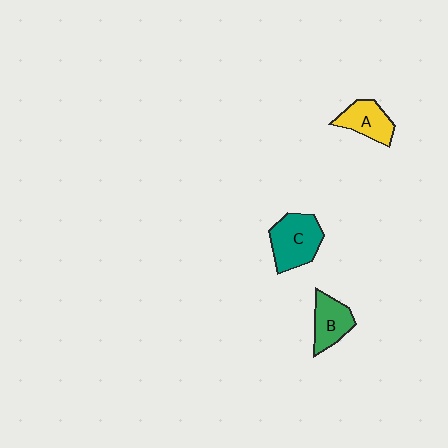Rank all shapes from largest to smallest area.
From largest to smallest: C (teal), B (green), A (yellow).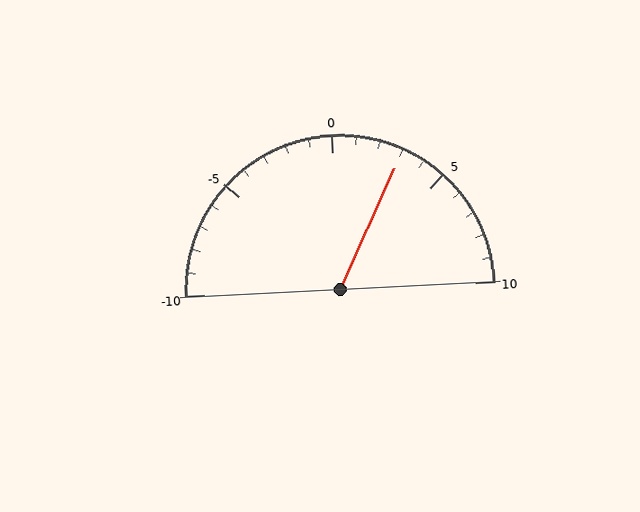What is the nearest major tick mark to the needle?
The nearest major tick mark is 5.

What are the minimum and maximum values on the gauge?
The gauge ranges from -10 to 10.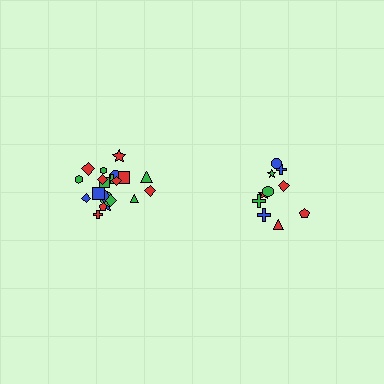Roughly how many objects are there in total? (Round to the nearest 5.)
Roughly 30 objects in total.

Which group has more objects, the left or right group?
The left group.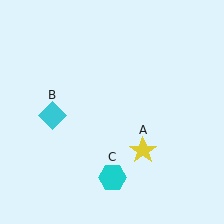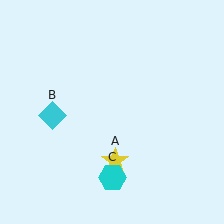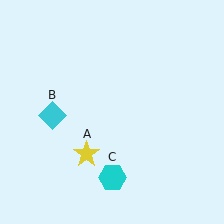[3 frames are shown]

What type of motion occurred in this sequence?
The yellow star (object A) rotated clockwise around the center of the scene.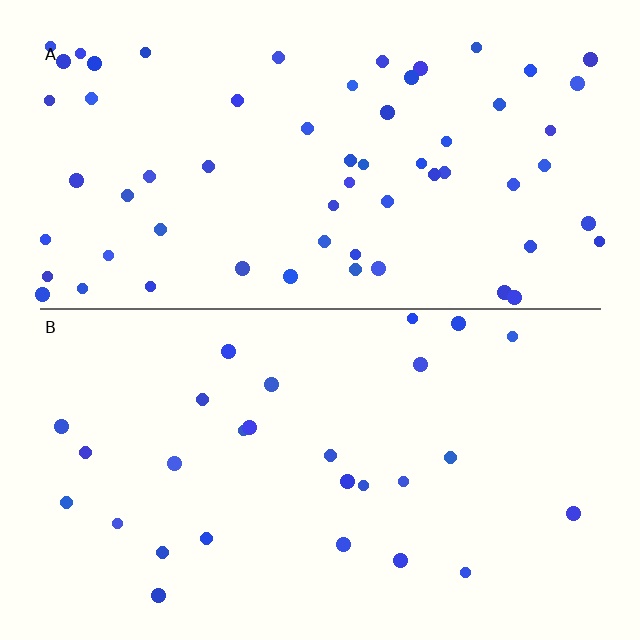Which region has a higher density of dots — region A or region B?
A (the top).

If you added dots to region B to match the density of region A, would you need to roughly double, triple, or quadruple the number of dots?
Approximately double.